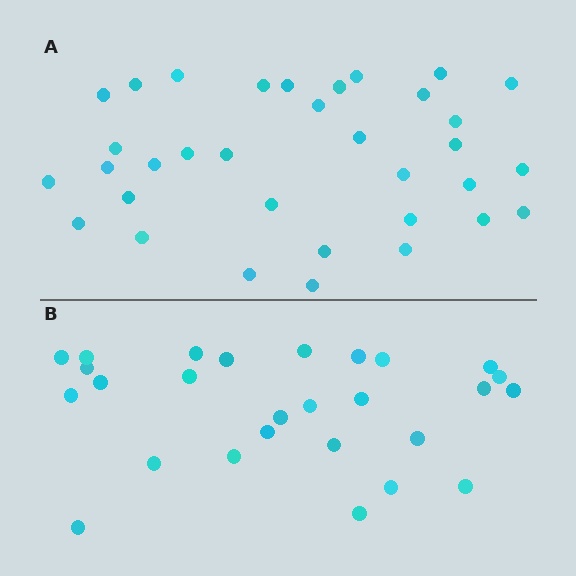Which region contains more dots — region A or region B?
Region A (the top region) has more dots.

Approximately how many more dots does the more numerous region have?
Region A has roughly 8 or so more dots than region B.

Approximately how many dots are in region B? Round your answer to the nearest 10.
About 30 dots. (The exact count is 27, which rounds to 30.)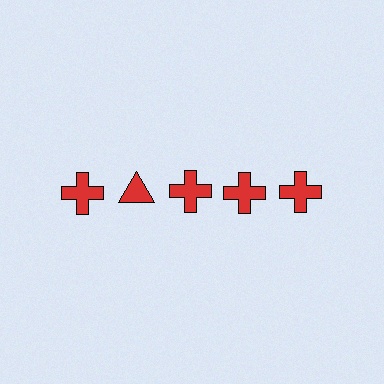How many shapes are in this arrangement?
There are 5 shapes arranged in a grid pattern.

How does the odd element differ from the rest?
It has a different shape: triangle instead of cross.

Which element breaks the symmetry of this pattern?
The red triangle in the top row, second from left column breaks the symmetry. All other shapes are red crosses.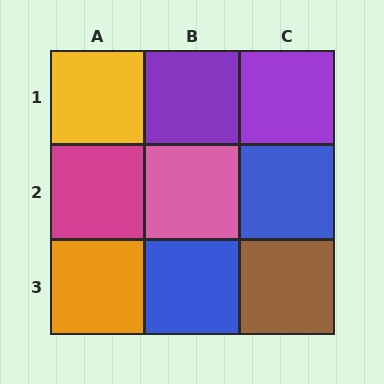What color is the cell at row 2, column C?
Blue.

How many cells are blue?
2 cells are blue.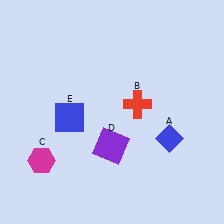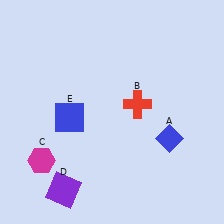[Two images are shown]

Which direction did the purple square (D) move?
The purple square (D) moved left.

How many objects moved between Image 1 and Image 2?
1 object moved between the two images.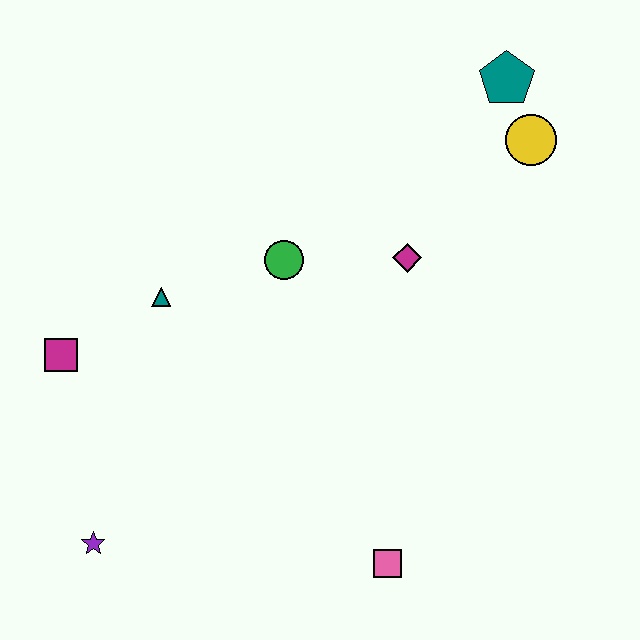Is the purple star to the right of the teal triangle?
No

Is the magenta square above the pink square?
Yes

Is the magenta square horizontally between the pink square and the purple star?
No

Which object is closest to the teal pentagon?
The yellow circle is closest to the teal pentagon.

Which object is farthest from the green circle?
The purple star is farthest from the green circle.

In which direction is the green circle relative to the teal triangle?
The green circle is to the right of the teal triangle.